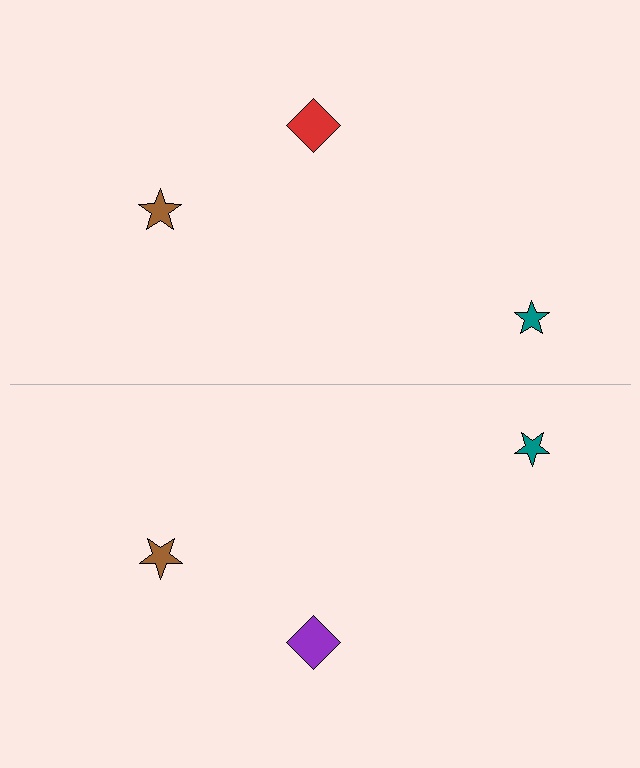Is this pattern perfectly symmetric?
No, the pattern is not perfectly symmetric. The purple diamond on the bottom side breaks the symmetry — its mirror counterpart is red.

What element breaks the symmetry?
The purple diamond on the bottom side breaks the symmetry — its mirror counterpart is red.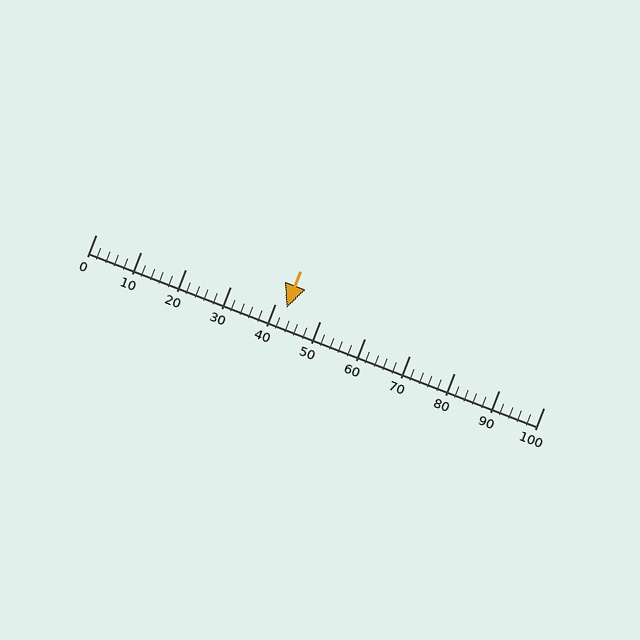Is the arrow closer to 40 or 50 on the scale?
The arrow is closer to 40.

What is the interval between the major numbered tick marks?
The major tick marks are spaced 10 units apart.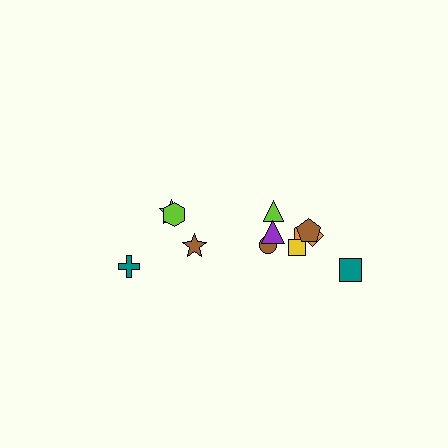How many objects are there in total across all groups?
There are 12 objects.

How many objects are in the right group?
There are 8 objects.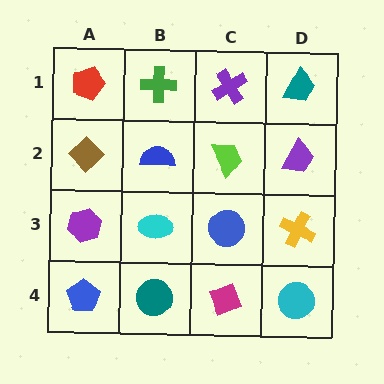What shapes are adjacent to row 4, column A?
A purple hexagon (row 3, column A), a teal circle (row 4, column B).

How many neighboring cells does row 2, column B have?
4.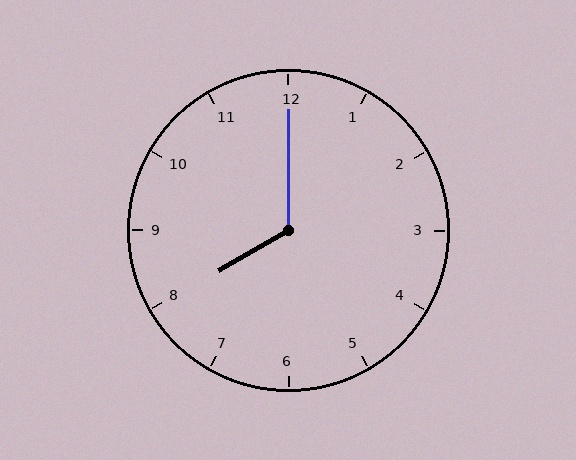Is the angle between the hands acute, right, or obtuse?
It is obtuse.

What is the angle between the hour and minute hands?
Approximately 120 degrees.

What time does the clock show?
8:00.